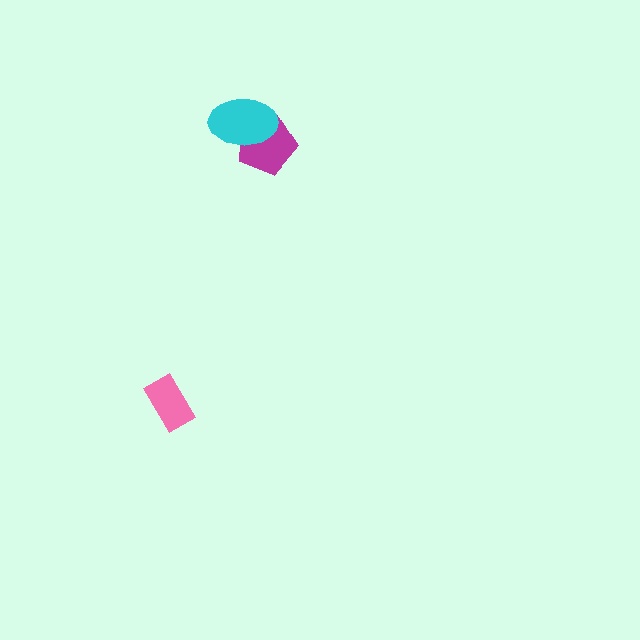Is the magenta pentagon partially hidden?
Yes, it is partially covered by another shape.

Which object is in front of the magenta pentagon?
The cyan ellipse is in front of the magenta pentagon.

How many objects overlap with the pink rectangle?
0 objects overlap with the pink rectangle.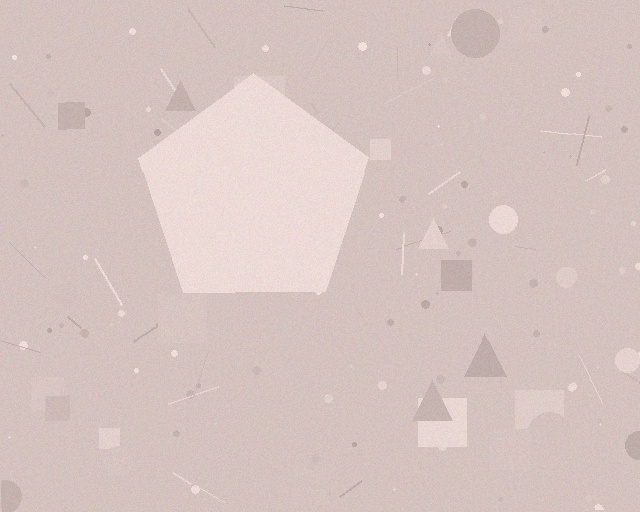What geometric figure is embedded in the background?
A pentagon is embedded in the background.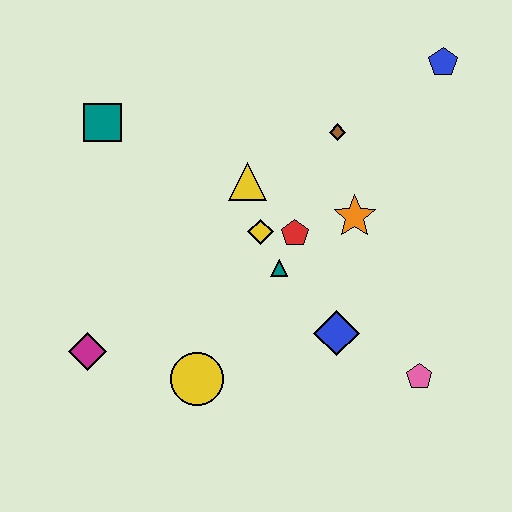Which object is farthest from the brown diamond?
The magenta diamond is farthest from the brown diamond.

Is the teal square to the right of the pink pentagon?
No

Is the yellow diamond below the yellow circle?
No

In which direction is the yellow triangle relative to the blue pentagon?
The yellow triangle is to the left of the blue pentagon.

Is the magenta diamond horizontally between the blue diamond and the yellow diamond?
No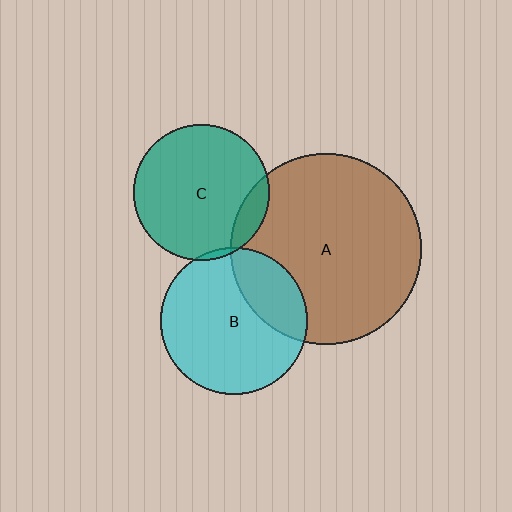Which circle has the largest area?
Circle A (brown).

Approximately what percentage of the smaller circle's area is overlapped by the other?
Approximately 5%.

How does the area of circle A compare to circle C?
Approximately 2.0 times.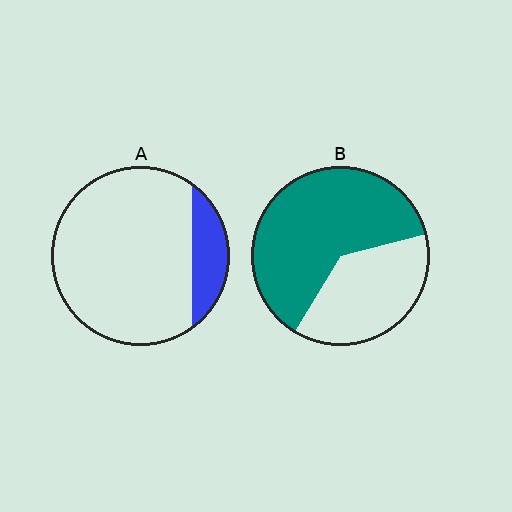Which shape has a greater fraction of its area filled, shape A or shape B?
Shape B.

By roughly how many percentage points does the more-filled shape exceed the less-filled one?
By roughly 45 percentage points (B over A).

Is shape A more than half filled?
No.